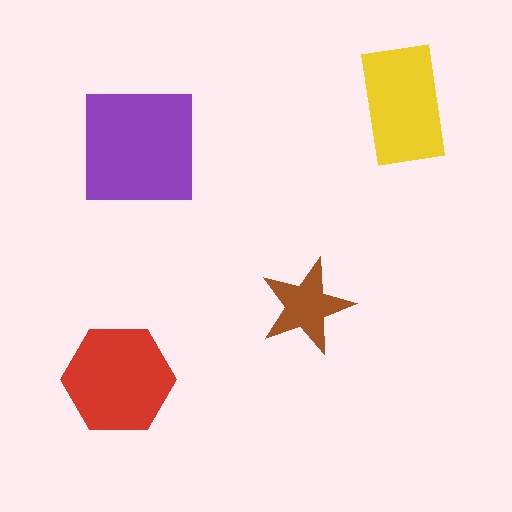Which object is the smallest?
The brown star.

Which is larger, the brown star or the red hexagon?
The red hexagon.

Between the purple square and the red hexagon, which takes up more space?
The purple square.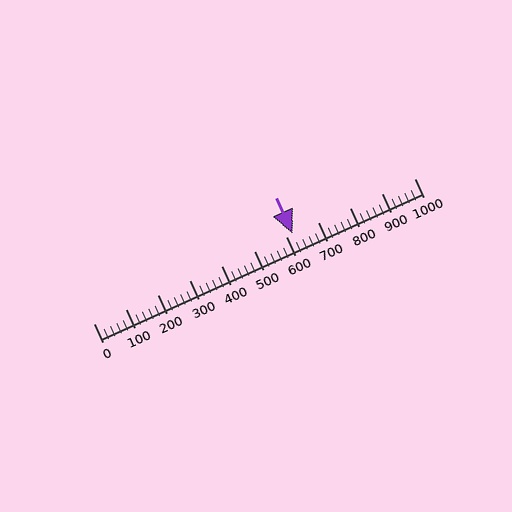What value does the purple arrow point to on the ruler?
The purple arrow points to approximately 622.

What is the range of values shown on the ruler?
The ruler shows values from 0 to 1000.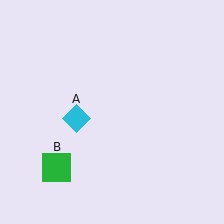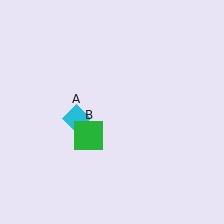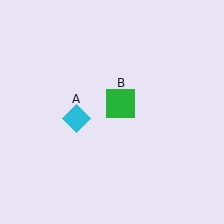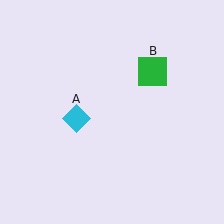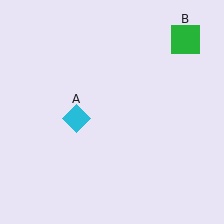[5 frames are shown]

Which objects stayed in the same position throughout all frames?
Cyan diamond (object A) remained stationary.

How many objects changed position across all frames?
1 object changed position: green square (object B).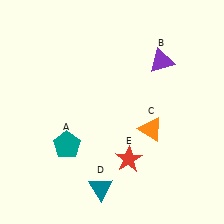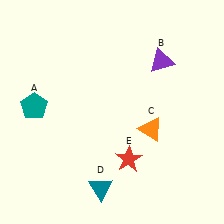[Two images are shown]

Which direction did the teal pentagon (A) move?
The teal pentagon (A) moved up.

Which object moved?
The teal pentagon (A) moved up.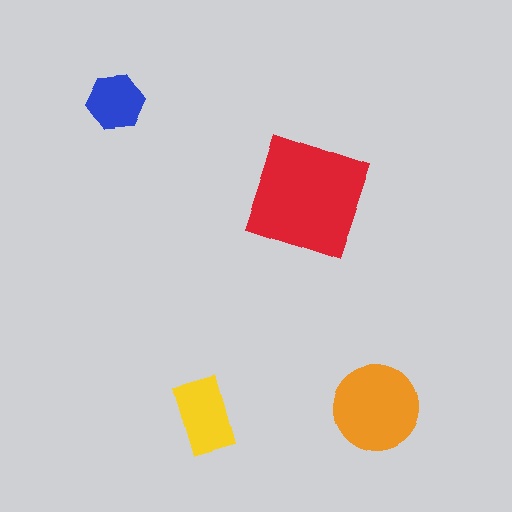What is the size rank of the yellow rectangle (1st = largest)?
3rd.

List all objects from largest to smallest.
The red square, the orange circle, the yellow rectangle, the blue hexagon.